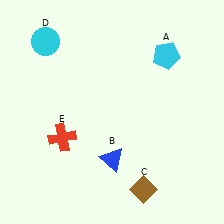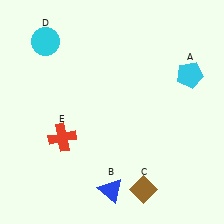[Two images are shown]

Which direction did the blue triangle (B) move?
The blue triangle (B) moved down.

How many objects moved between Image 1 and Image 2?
2 objects moved between the two images.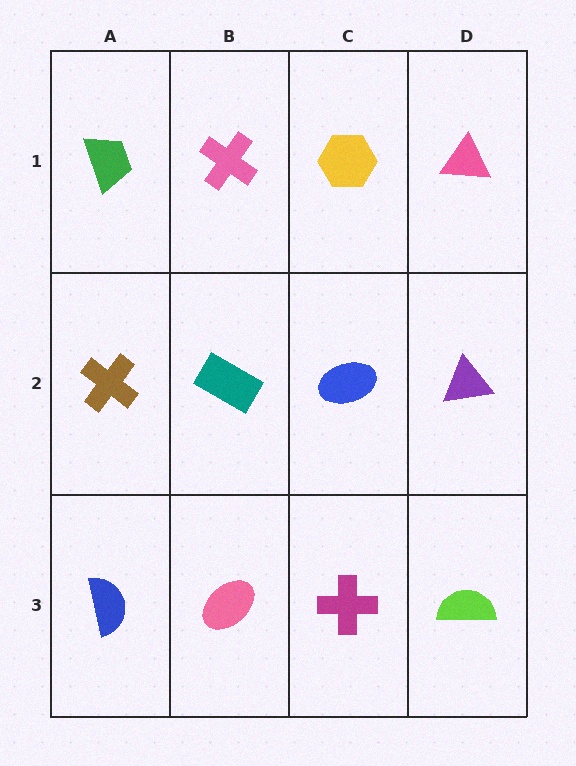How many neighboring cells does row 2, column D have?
3.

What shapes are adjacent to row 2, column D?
A pink triangle (row 1, column D), a lime semicircle (row 3, column D), a blue ellipse (row 2, column C).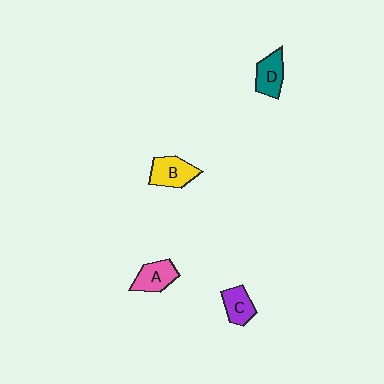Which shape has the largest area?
Shape B (yellow).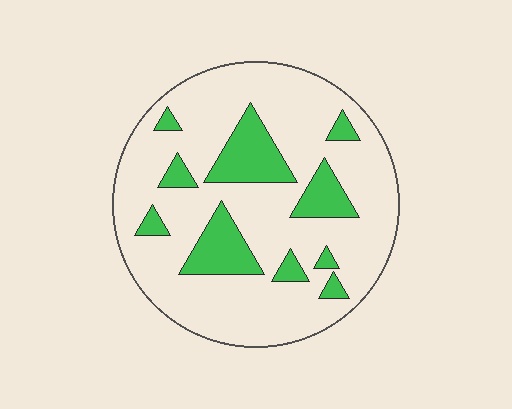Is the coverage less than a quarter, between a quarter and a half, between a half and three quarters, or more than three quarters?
Less than a quarter.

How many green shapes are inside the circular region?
10.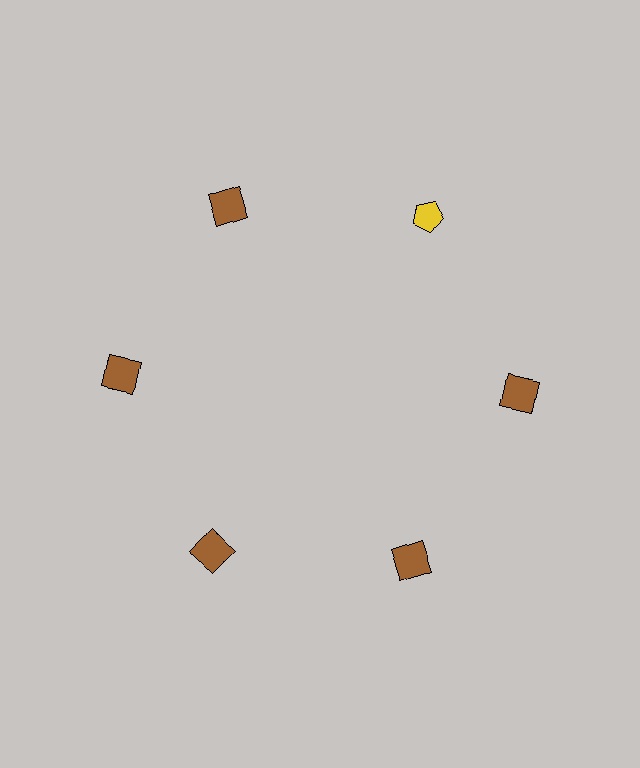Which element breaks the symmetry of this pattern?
The yellow pentagon at roughly the 1 o'clock position breaks the symmetry. All other shapes are brown squares.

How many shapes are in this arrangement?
There are 6 shapes arranged in a ring pattern.